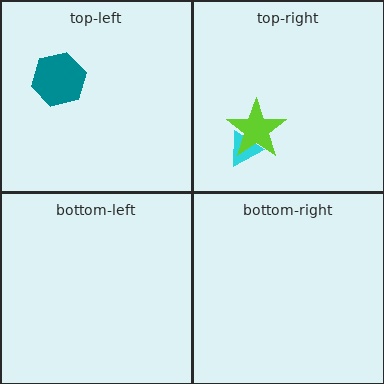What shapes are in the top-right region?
The cyan triangle, the lime star.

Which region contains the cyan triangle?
The top-right region.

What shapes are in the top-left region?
The teal hexagon.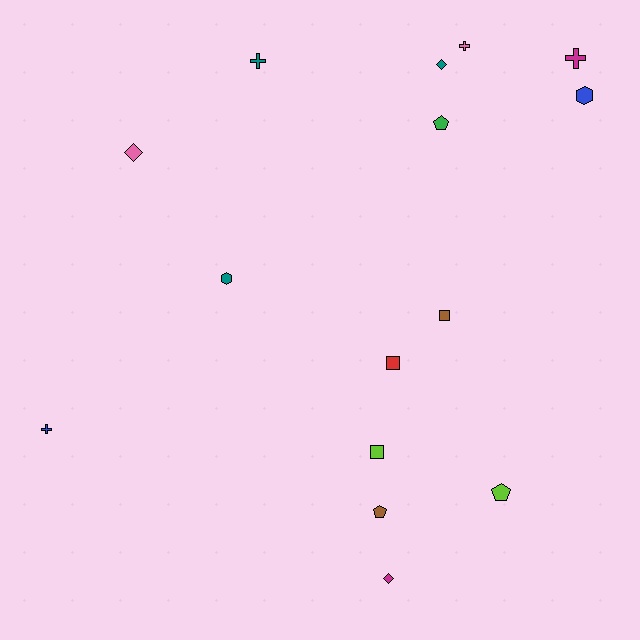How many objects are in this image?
There are 15 objects.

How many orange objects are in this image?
There are no orange objects.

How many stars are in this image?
There are no stars.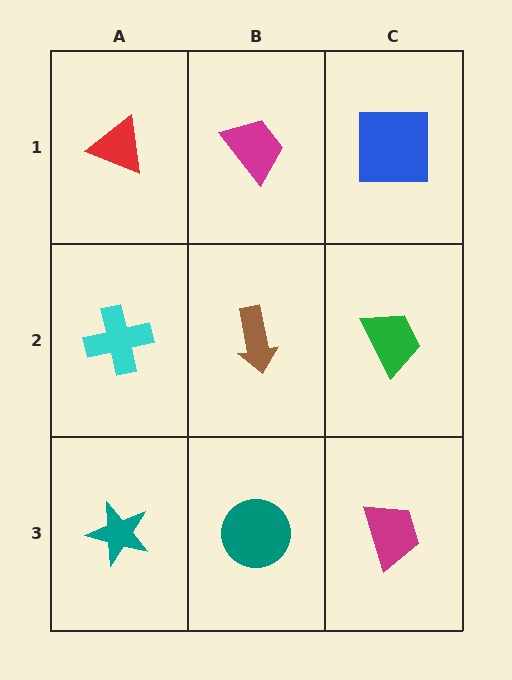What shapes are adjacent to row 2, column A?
A red triangle (row 1, column A), a teal star (row 3, column A), a brown arrow (row 2, column B).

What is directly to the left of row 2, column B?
A cyan cross.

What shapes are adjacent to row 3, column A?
A cyan cross (row 2, column A), a teal circle (row 3, column B).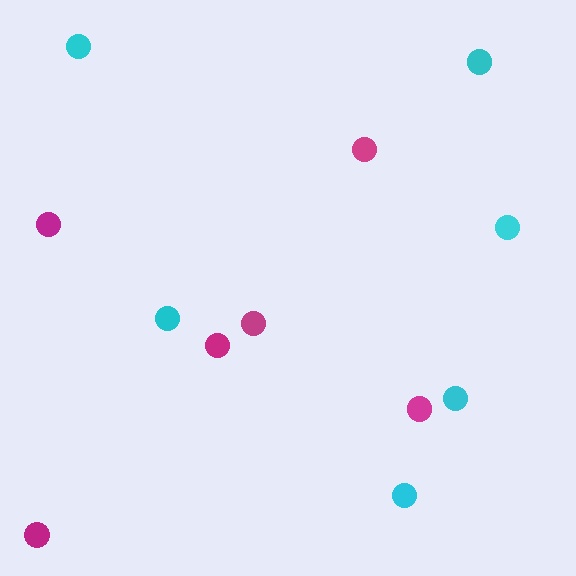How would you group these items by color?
There are 2 groups: one group of magenta circles (6) and one group of cyan circles (6).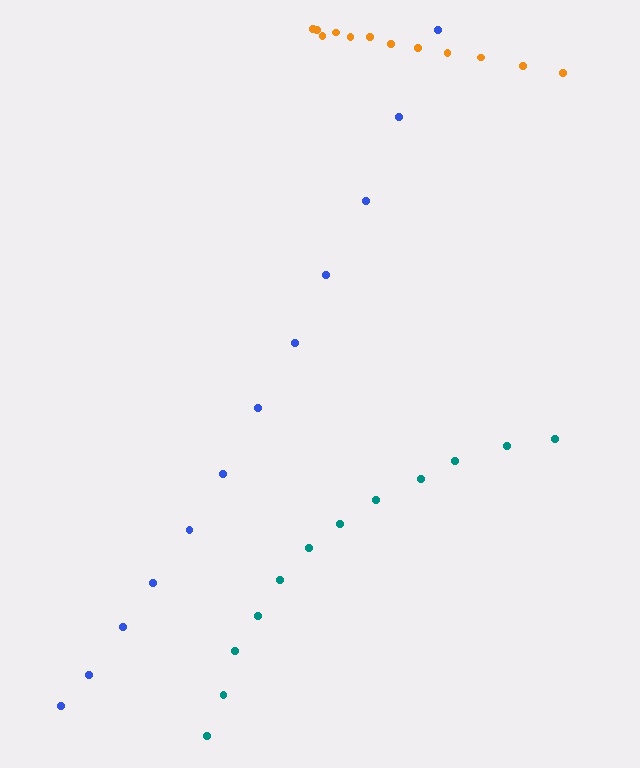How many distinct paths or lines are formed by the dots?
There are 3 distinct paths.